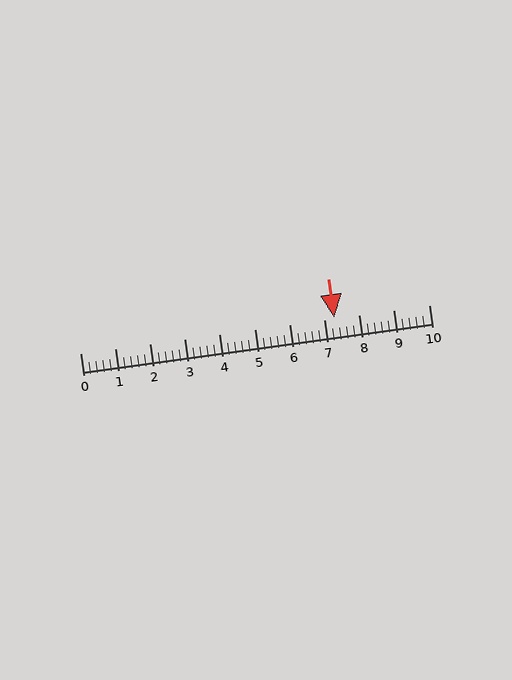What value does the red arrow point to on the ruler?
The red arrow points to approximately 7.3.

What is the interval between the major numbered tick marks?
The major tick marks are spaced 1 units apart.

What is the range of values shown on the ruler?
The ruler shows values from 0 to 10.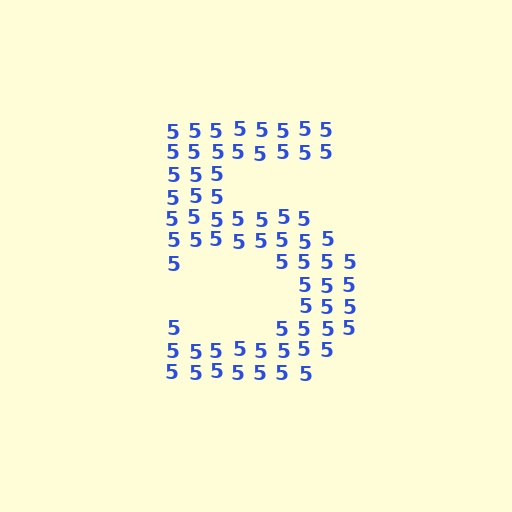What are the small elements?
The small elements are digit 5's.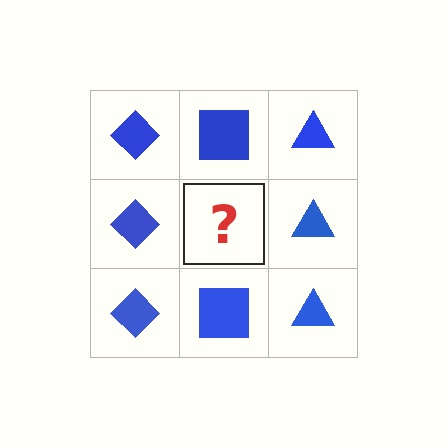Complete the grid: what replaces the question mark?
The question mark should be replaced with a blue square.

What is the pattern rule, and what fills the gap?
The rule is that each column has a consistent shape. The gap should be filled with a blue square.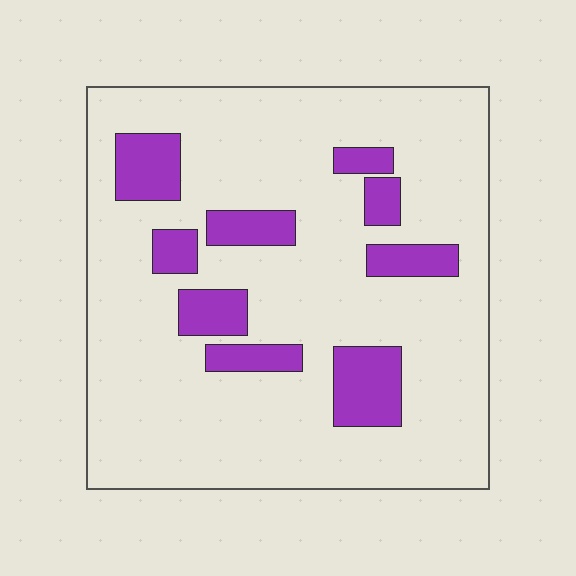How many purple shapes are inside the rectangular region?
9.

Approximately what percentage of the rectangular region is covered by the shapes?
Approximately 15%.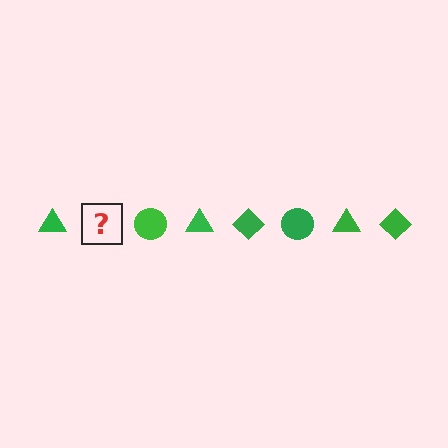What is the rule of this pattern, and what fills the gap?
The rule is that the pattern cycles through triangle, diamond, circle shapes in green. The gap should be filled with a green diamond.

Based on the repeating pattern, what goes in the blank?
The blank should be a green diamond.